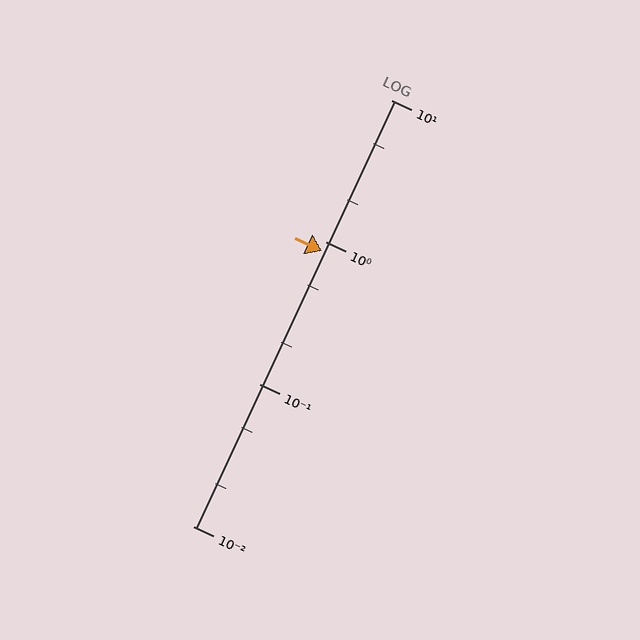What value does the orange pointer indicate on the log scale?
The pointer indicates approximately 0.86.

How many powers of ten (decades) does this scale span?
The scale spans 3 decades, from 0.01 to 10.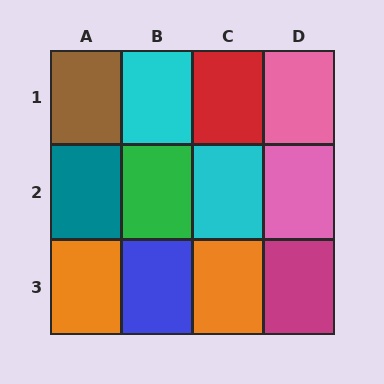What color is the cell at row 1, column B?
Cyan.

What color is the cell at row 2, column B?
Green.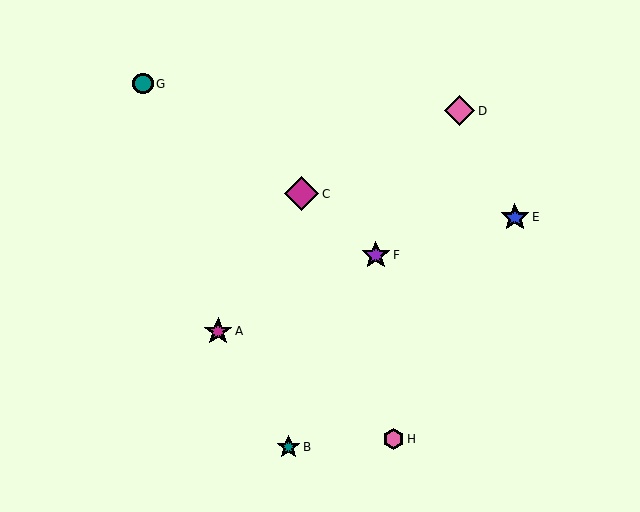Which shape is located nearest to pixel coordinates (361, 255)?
The purple star (labeled F) at (376, 255) is nearest to that location.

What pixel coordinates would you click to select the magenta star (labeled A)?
Click at (218, 331) to select the magenta star A.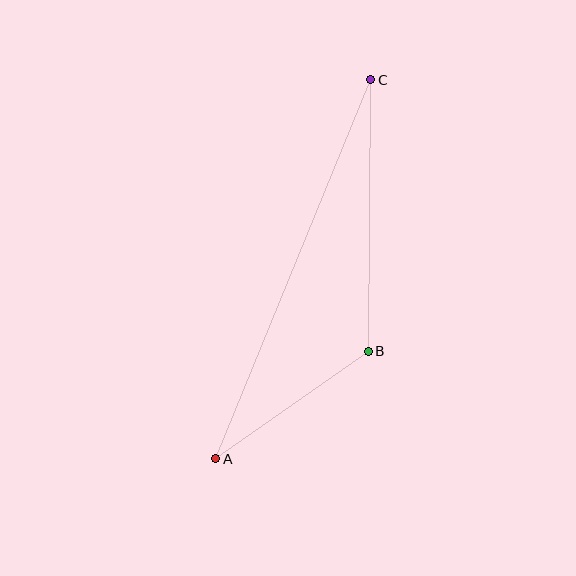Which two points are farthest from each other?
Points A and C are farthest from each other.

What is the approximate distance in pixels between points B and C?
The distance between B and C is approximately 271 pixels.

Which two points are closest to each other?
Points A and B are closest to each other.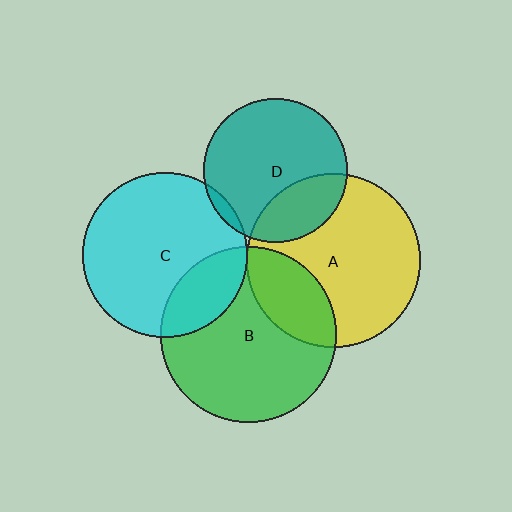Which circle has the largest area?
Circle B (green).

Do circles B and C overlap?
Yes.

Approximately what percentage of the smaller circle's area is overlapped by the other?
Approximately 20%.